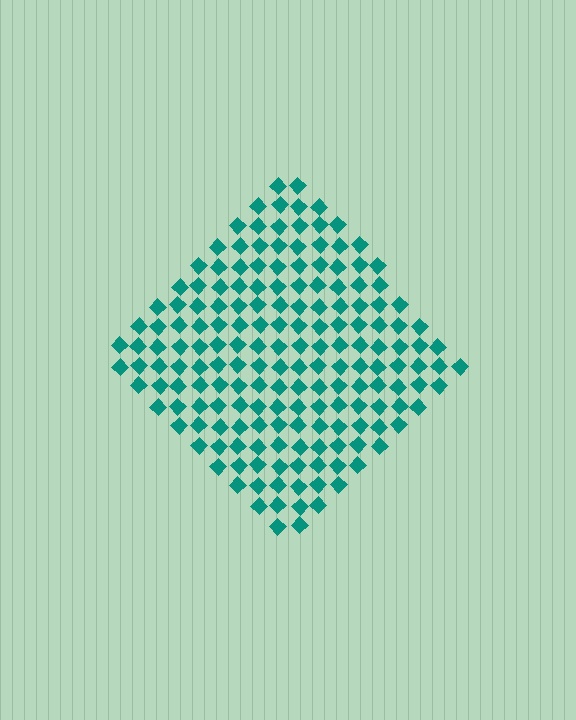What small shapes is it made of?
It is made of small diamonds.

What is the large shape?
The large shape is a diamond.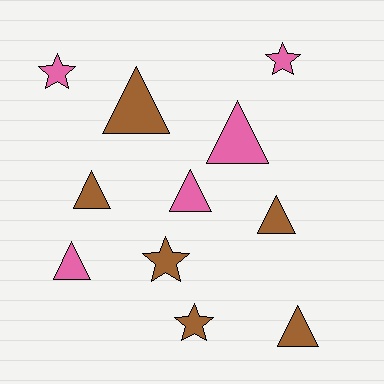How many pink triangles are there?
There are 3 pink triangles.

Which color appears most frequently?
Brown, with 6 objects.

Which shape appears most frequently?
Triangle, with 7 objects.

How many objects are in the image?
There are 11 objects.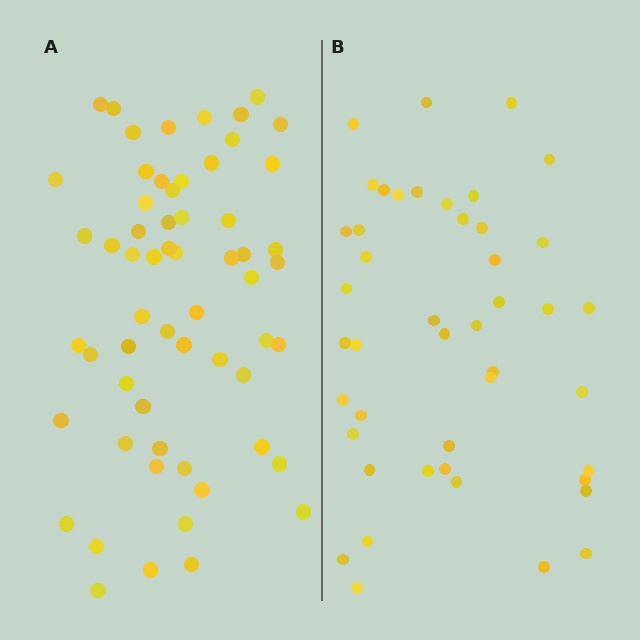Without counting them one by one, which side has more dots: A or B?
Region A (the left region) has more dots.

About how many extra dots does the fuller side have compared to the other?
Region A has approximately 15 more dots than region B.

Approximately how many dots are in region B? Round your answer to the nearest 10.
About 40 dots. (The exact count is 45, which rounds to 40.)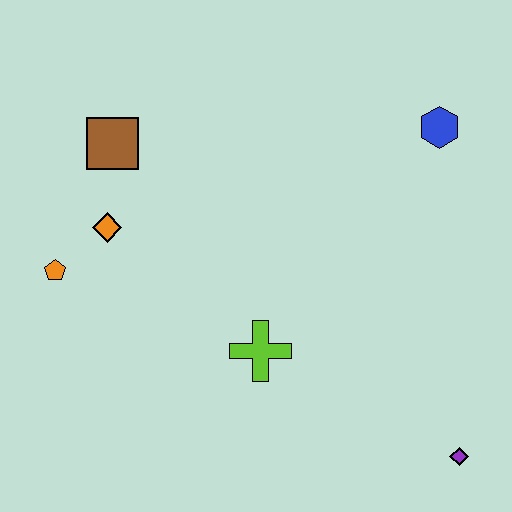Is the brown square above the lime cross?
Yes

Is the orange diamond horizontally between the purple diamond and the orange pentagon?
Yes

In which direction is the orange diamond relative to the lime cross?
The orange diamond is to the left of the lime cross.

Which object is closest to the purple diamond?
The lime cross is closest to the purple diamond.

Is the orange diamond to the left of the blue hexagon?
Yes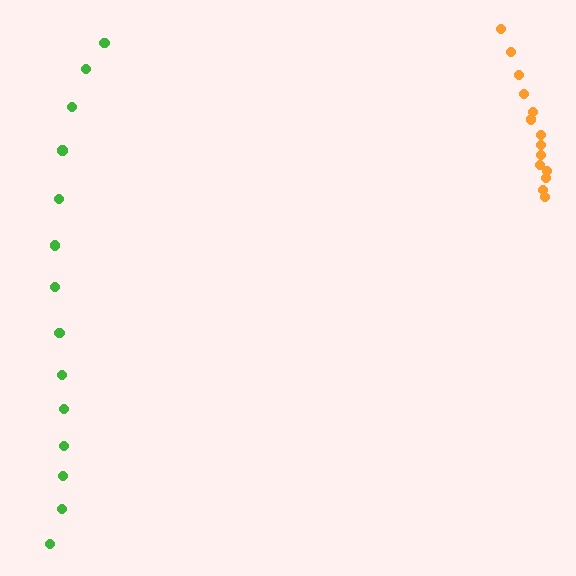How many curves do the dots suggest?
There are 2 distinct paths.